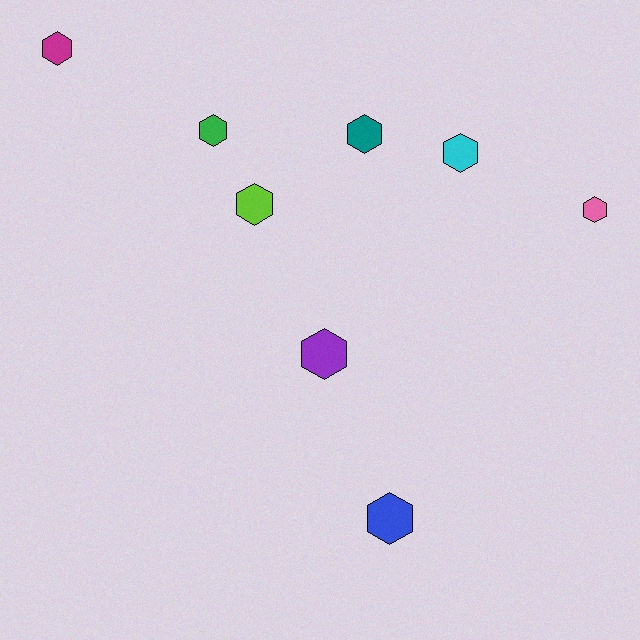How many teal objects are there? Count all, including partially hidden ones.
There is 1 teal object.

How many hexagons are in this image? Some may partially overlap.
There are 8 hexagons.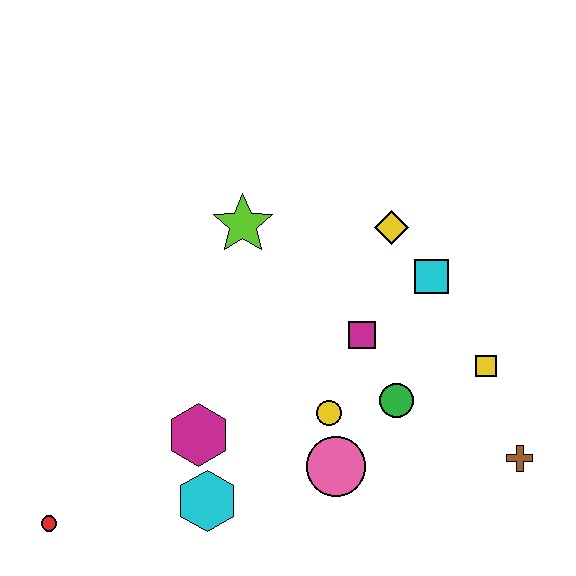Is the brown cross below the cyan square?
Yes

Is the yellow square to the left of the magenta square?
No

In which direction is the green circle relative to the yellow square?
The green circle is to the left of the yellow square.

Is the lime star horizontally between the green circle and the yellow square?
No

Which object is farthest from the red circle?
The brown cross is farthest from the red circle.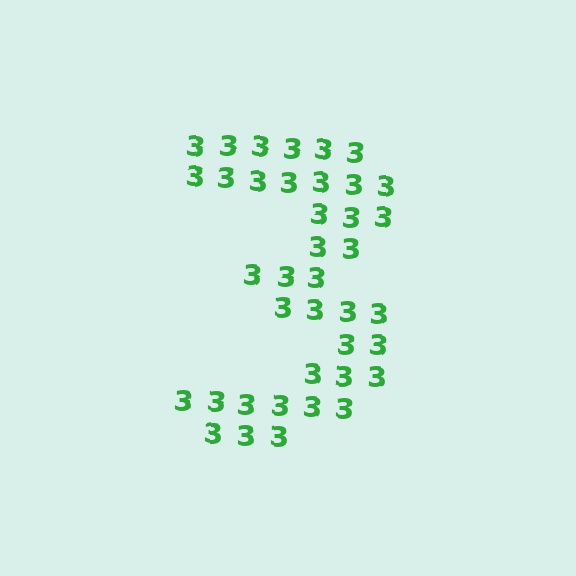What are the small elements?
The small elements are digit 3's.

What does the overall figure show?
The overall figure shows the digit 3.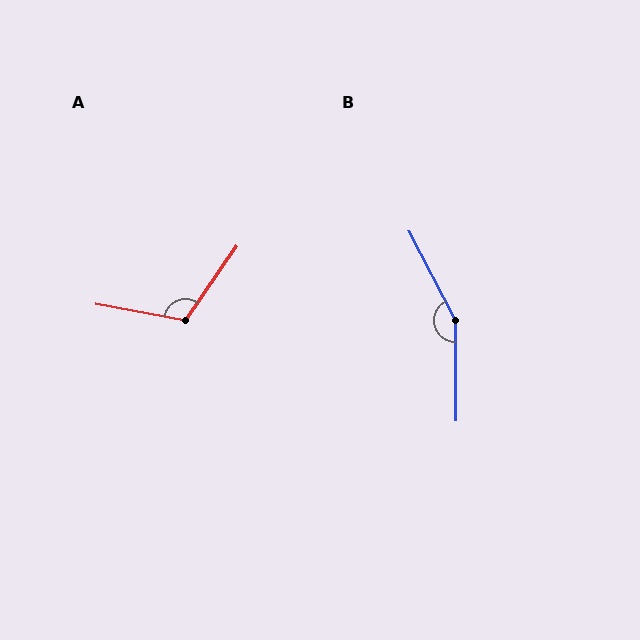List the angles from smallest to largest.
A (114°), B (153°).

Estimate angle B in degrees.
Approximately 153 degrees.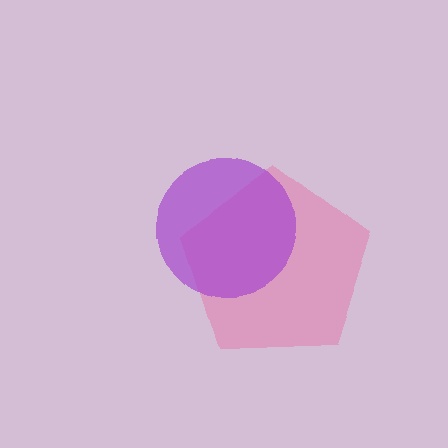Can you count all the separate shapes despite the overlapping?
Yes, there are 2 separate shapes.